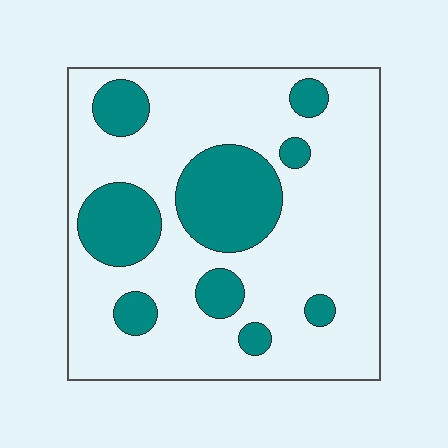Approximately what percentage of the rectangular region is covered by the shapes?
Approximately 25%.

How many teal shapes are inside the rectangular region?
9.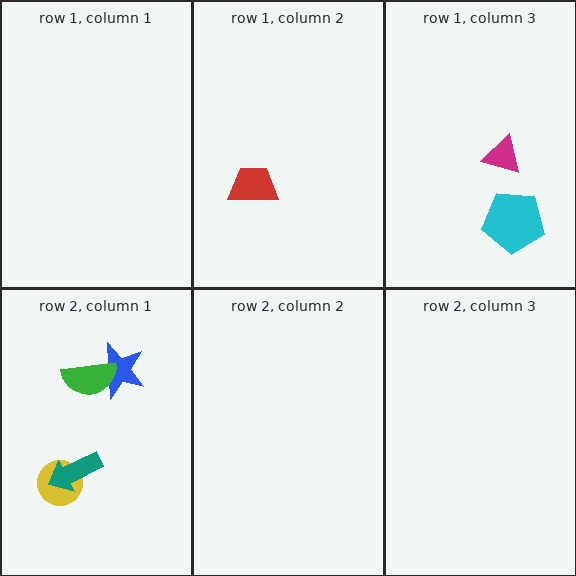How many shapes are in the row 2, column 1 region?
4.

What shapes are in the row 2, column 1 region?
The yellow circle, the teal arrow, the blue star, the green semicircle.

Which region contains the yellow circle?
The row 2, column 1 region.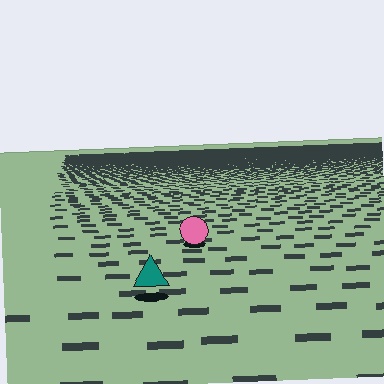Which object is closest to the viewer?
The teal triangle is closest. The texture marks near it are larger and more spread out.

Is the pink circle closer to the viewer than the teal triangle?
No. The teal triangle is closer — you can tell from the texture gradient: the ground texture is coarser near it.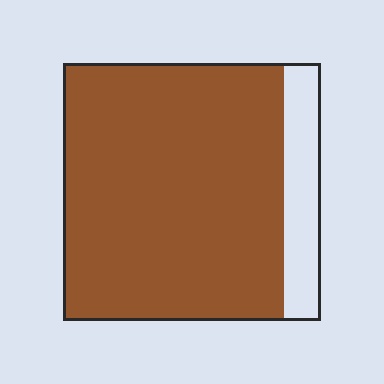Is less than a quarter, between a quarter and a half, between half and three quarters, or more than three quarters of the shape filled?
More than three quarters.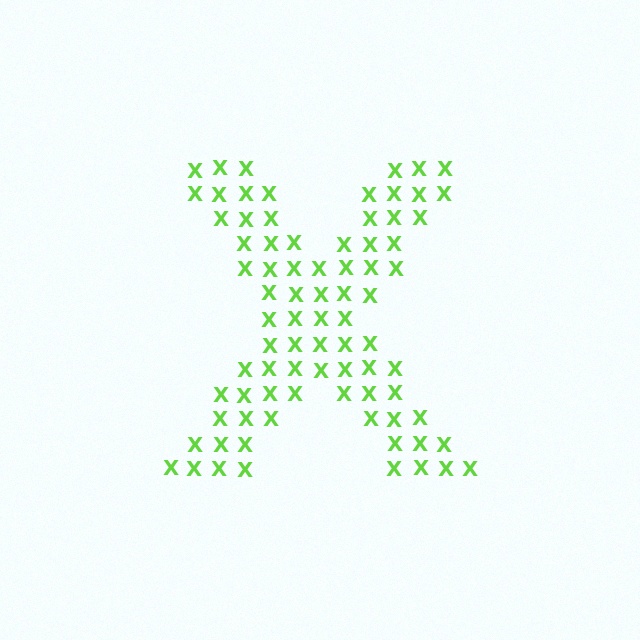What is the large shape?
The large shape is the letter X.